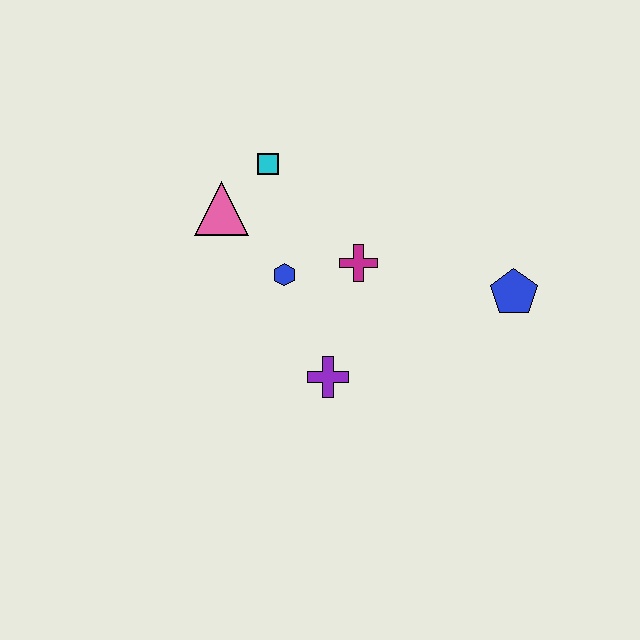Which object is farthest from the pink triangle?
The blue pentagon is farthest from the pink triangle.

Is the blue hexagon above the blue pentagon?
Yes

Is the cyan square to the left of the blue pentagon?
Yes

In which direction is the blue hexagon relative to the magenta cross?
The blue hexagon is to the left of the magenta cross.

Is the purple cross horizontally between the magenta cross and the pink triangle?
Yes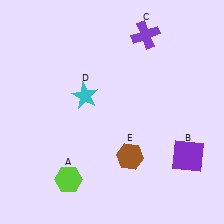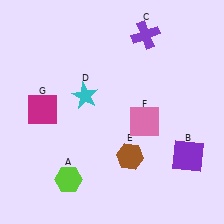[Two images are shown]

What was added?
A pink square (F), a magenta square (G) were added in Image 2.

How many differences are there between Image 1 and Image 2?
There are 2 differences between the two images.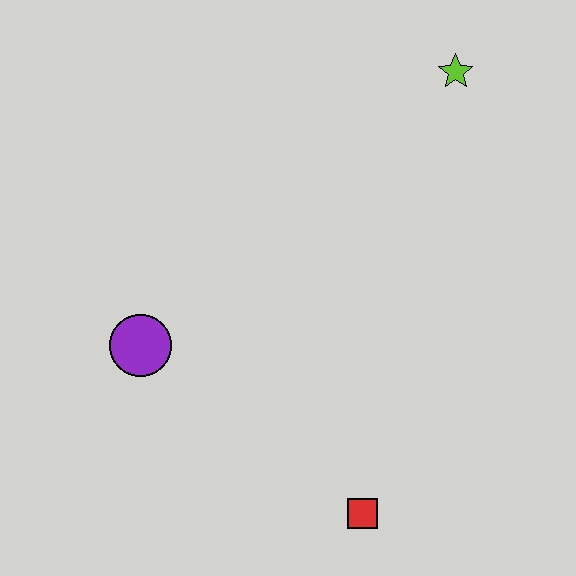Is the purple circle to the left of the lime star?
Yes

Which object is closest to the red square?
The purple circle is closest to the red square.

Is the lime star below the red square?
No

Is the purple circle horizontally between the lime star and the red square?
No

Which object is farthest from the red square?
The lime star is farthest from the red square.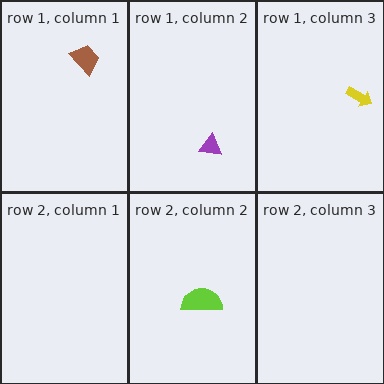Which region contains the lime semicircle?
The row 2, column 2 region.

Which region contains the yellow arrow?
The row 1, column 3 region.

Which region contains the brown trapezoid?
The row 1, column 1 region.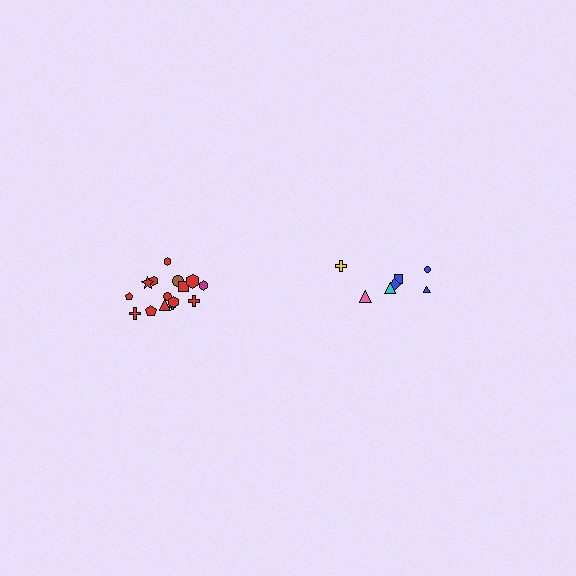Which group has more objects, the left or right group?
The left group.